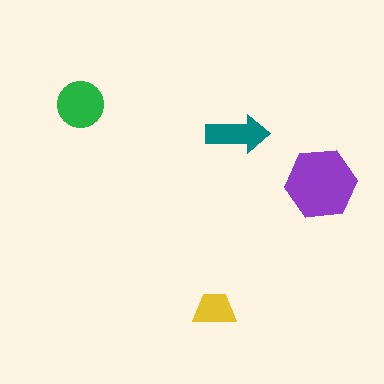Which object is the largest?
The purple hexagon.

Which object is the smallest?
The yellow trapezoid.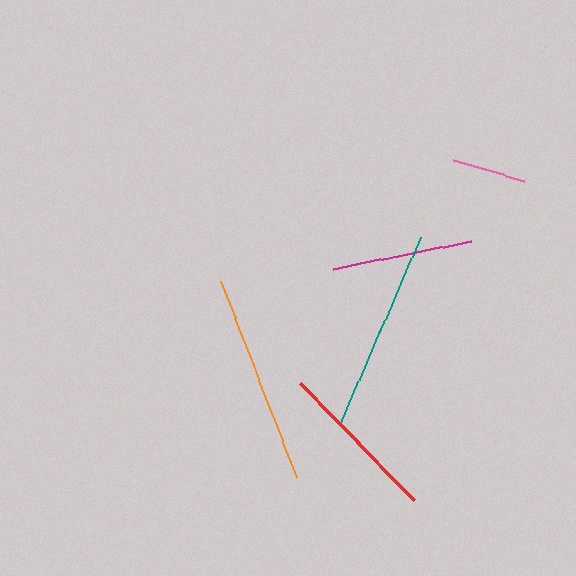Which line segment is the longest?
The orange line is the longest at approximately 210 pixels.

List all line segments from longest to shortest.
From longest to shortest: orange, teal, red, magenta, pink.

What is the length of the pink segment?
The pink segment is approximately 73 pixels long.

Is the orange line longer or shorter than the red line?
The orange line is longer than the red line.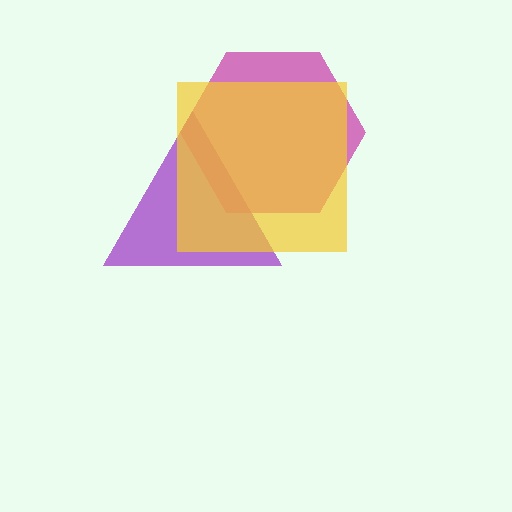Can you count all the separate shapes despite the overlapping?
Yes, there are 3 separate shapes.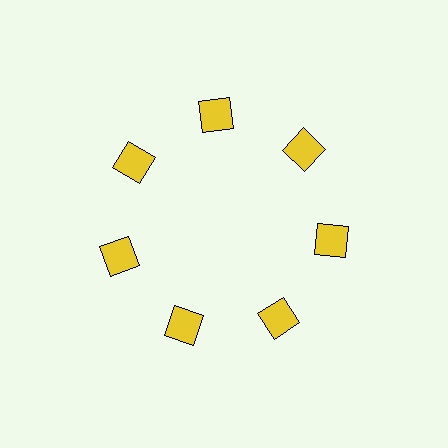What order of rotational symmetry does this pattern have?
This pattern has 7-fold rotational symmetry.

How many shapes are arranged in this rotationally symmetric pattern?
There are 7 shapes, arranged in 7 groups of 1.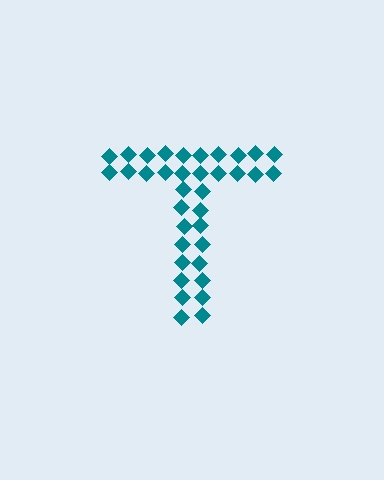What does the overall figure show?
The overall figure shows the letter T.